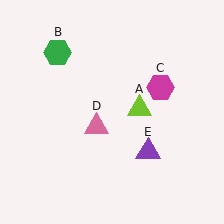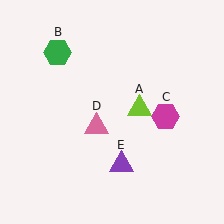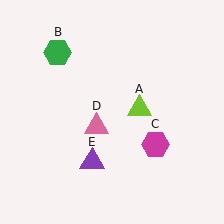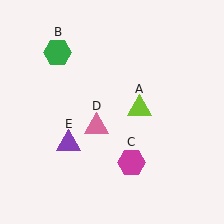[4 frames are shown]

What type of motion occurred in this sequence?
The magenta hexagon (object C), purple triangle (object E) rotated clockwise around the center of the scene.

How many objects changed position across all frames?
2 objects changed position: magenta hexagon (object C), purple triangle (object E).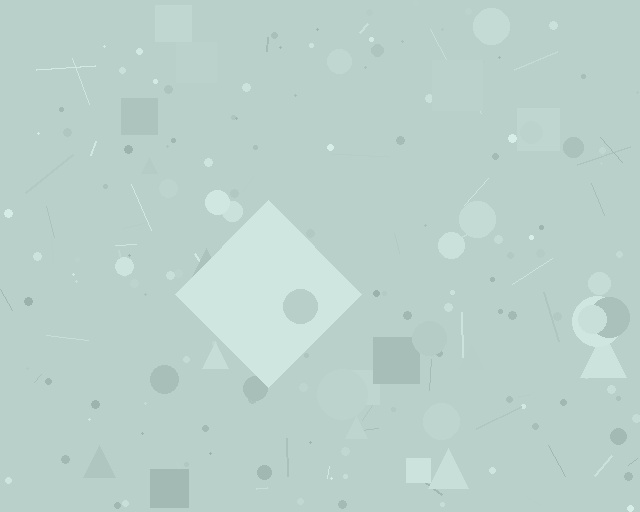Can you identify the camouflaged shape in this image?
The camouflaged shape is a diamond.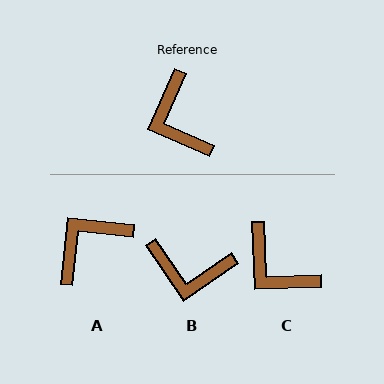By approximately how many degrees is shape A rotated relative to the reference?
Approximately 73 degrees clockwise.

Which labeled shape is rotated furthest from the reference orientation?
A, about 73 degrees away.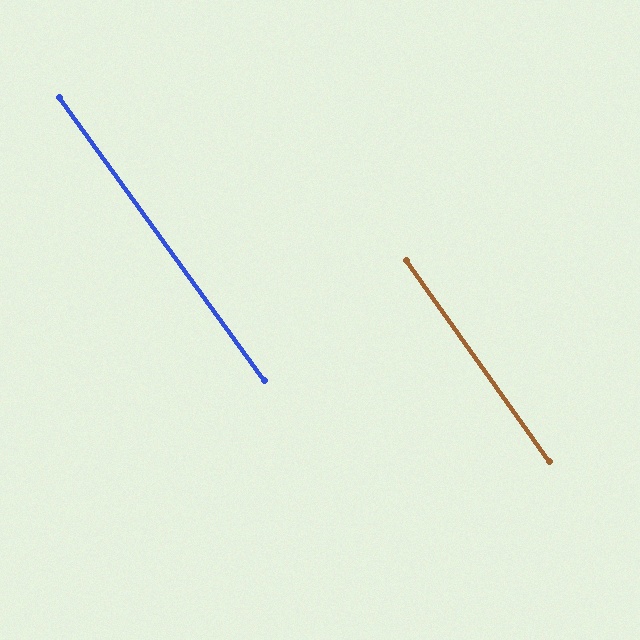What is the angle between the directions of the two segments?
Approximately 1 degree.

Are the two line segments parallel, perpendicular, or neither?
Parallel — their directions differ by only 0.5°.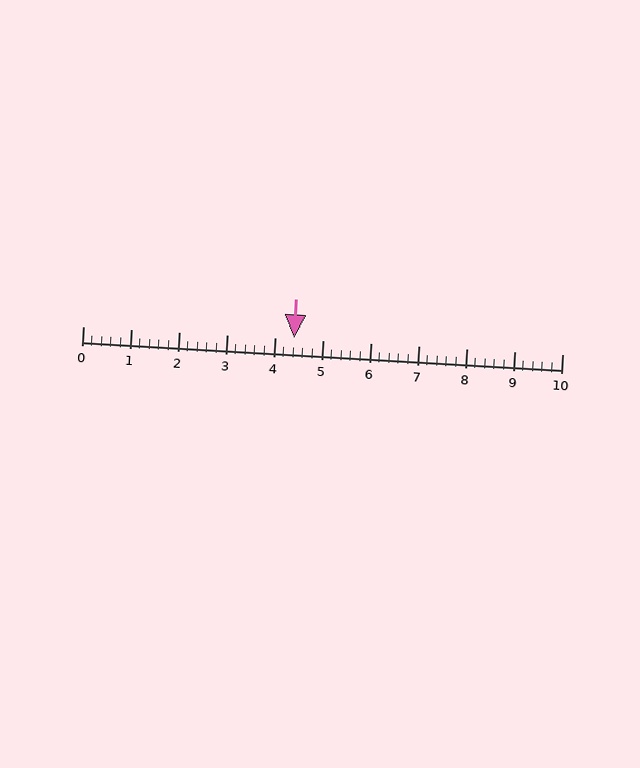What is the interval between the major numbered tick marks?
The major tick marks are spaced 1 units apart.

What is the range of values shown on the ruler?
The ruler shows values from 0 to 10.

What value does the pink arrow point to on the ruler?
The pink arrow points to approximately 4.4.